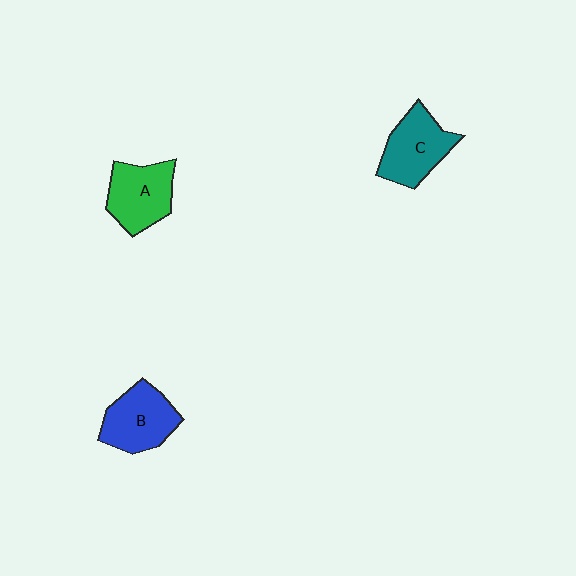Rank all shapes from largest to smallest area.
From largest to smallest: C (teal), B (blue), A (green).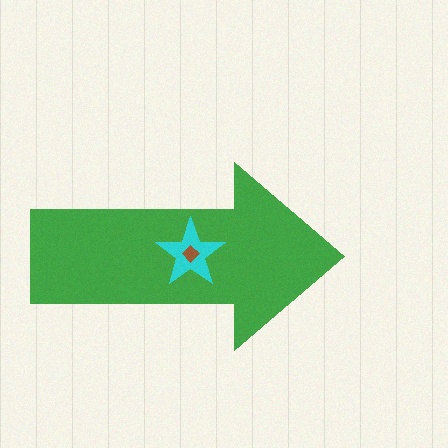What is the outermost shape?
The green arrow.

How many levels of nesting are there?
3.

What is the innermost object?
The brown diamond.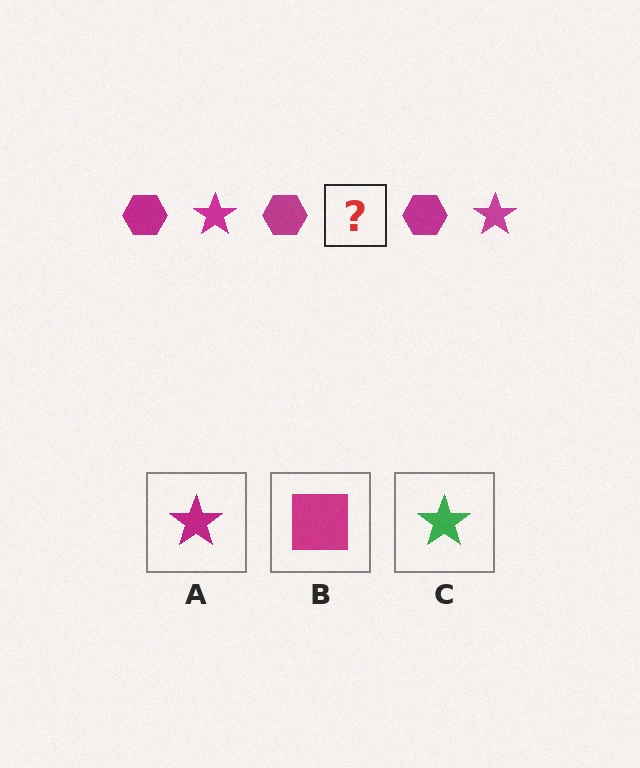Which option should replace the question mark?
Option A.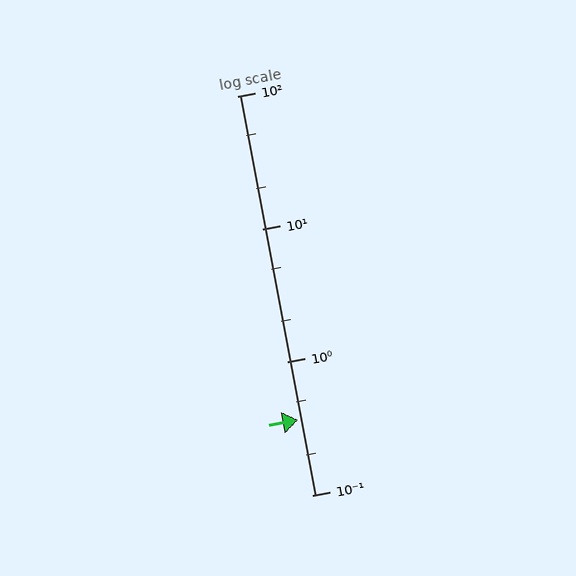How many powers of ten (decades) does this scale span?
The scale spans 3 decades, from 0.1 to 100.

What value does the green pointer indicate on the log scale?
The pointer indicates approximately 0.37.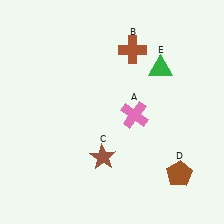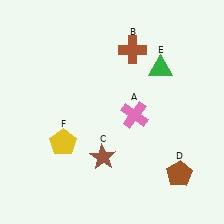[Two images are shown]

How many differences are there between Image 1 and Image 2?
There is 1 difference between the two images.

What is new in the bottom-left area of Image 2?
A yellow pentagon (F) was added in the bottom-left area of Image 2.